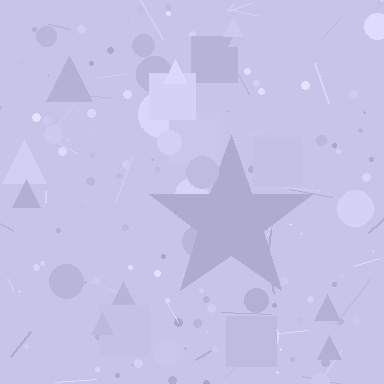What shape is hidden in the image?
A star is hidden in the image.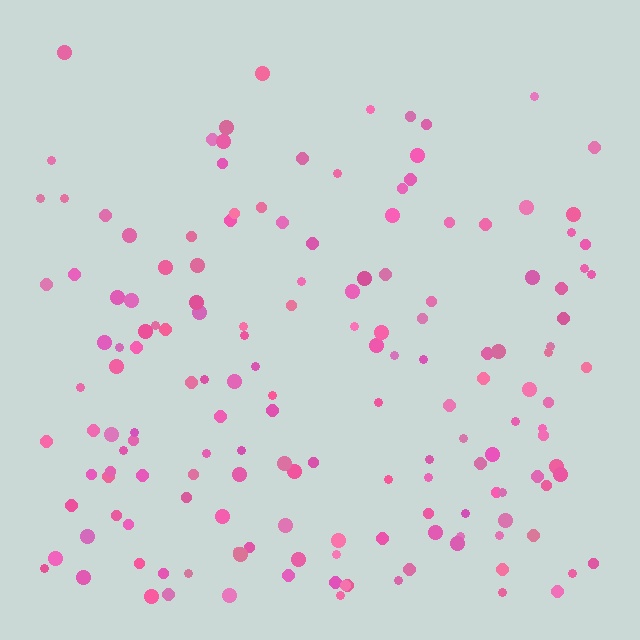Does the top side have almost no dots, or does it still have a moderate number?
Still a moderate number, just noticeably fewer than the bottom.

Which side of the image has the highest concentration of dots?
The bottom.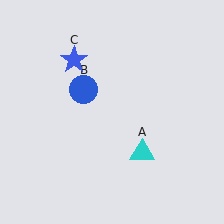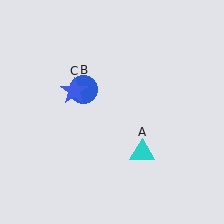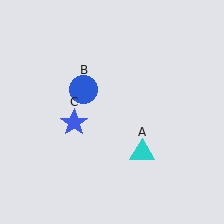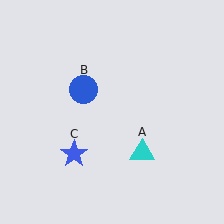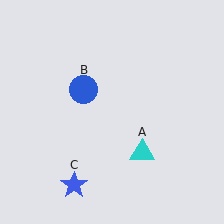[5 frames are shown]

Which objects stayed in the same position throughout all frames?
Cyan triangle (object A) and blue circle (object B) remained stationary.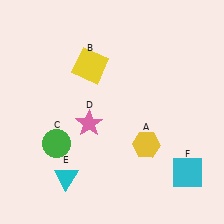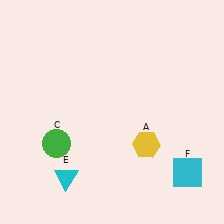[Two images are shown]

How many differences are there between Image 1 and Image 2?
There are 2 differences between the two images.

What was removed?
The pink star (D), the yellow square (B) were removed in Image 2.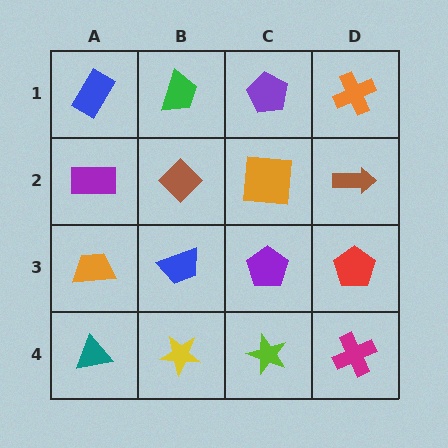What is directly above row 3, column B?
A brown diamond.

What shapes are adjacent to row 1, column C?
An orange square (row 2, column C), a green trapezoid (row 1, column B), an orange cross (row 1, column D).